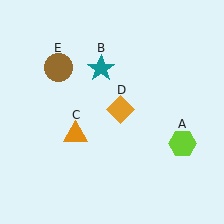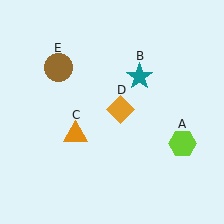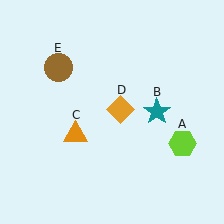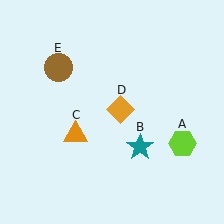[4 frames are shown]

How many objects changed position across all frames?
1 object changed position: teal star (object B).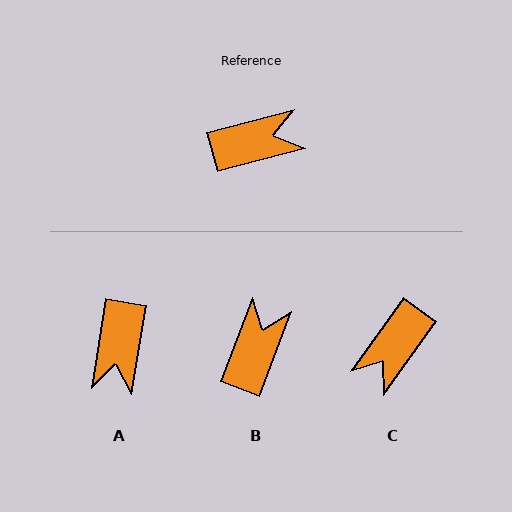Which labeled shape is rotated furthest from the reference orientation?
C, about 141 degrees away.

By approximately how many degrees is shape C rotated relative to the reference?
Approximately 141 degrees clockwise.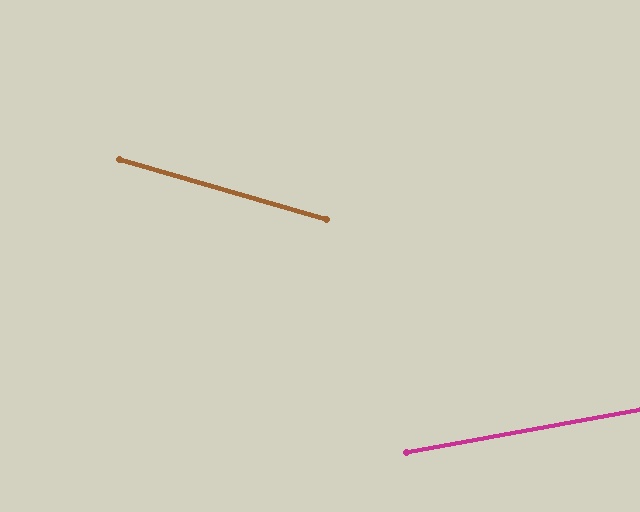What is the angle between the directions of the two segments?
Approximately 26 degrees.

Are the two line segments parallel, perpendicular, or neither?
Neither parallel nor perpendicular — they differ by about 26°.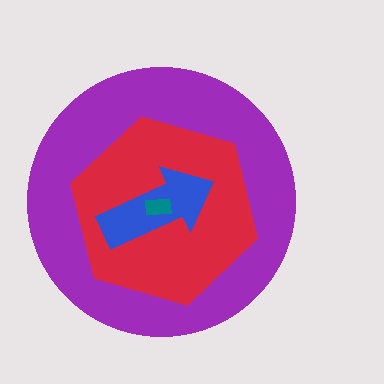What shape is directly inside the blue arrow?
The teal rectangle.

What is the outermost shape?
The purple circle.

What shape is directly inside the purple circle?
The red hexagon.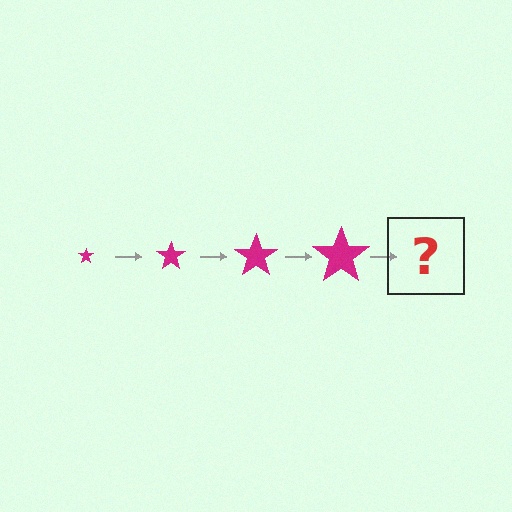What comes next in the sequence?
The next element should be a magenta star, larger than the previous one.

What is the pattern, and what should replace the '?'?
The pattern is that the star gets progressively larger each step. The '?' should be a magenta star, larger than the previous one.